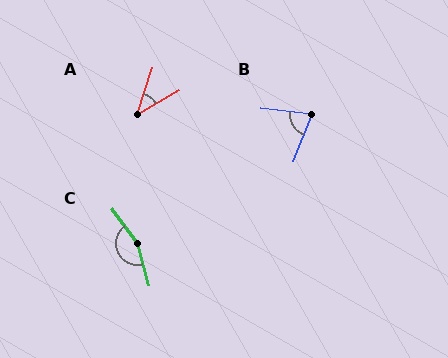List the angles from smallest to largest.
A (41°), B (75°), C (159°).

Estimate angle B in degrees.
Approximately 75 degrees.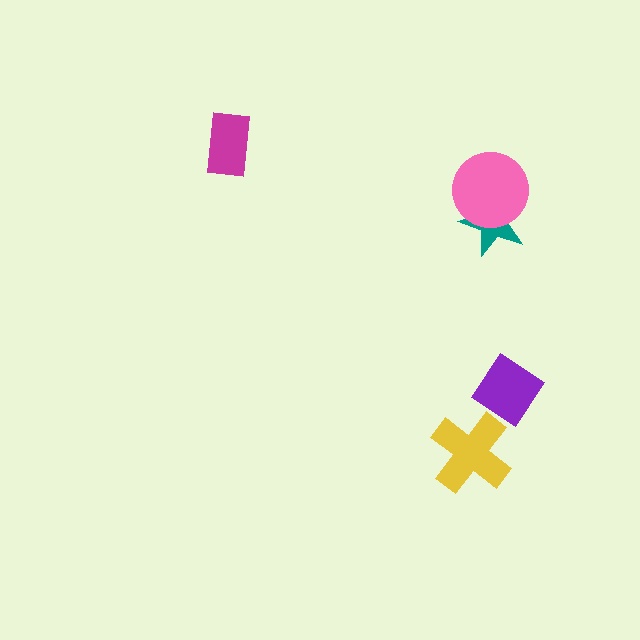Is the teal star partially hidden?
Yes, it is partially covered by another shape.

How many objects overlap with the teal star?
1 object overlaps with the teal star.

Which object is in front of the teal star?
The pink circle is in front of the teal star.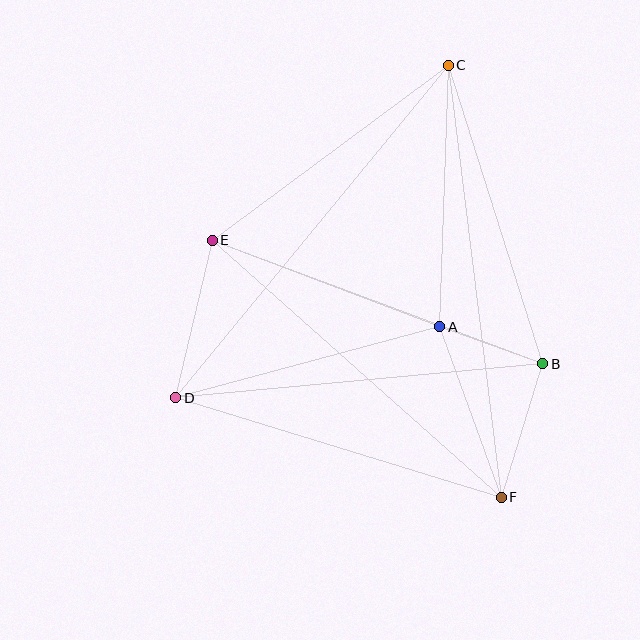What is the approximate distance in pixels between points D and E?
The distance between D and E is approximately 162 pixels.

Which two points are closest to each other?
Points A and B are closest to each other.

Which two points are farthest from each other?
Points C and F are farthest from each other.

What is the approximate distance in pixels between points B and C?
The distance between B and C is approximately 313 pixels.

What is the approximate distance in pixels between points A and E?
The distance between A and E is approximately 243 pixels.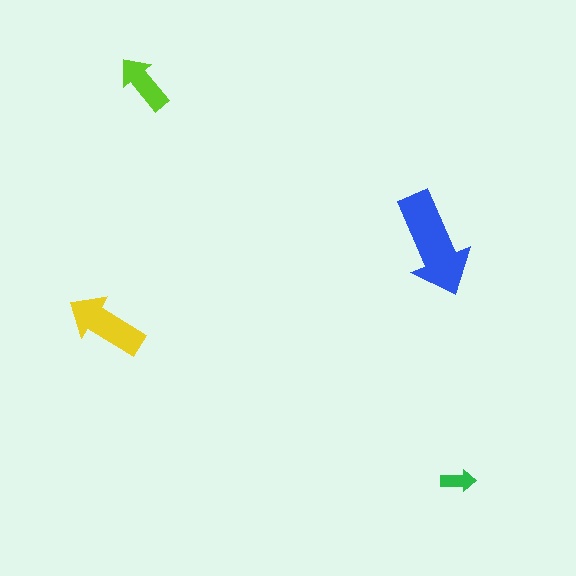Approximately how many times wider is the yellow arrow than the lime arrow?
About 1.5 times wider.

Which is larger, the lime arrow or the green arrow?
The lime one.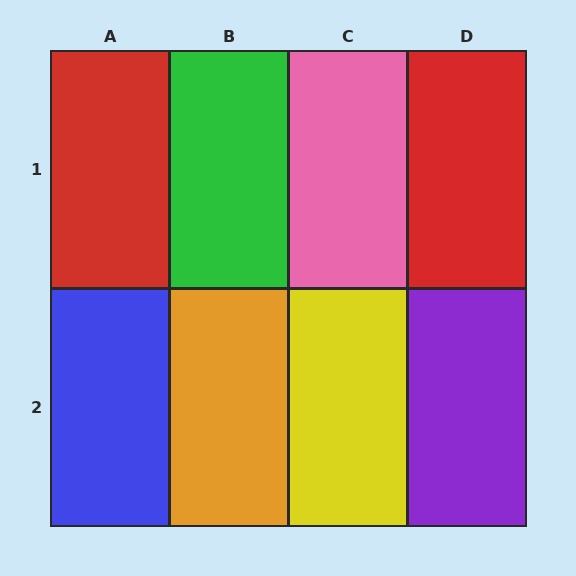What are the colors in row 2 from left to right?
Blue, orange, yellow, purple.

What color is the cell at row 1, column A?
Red.